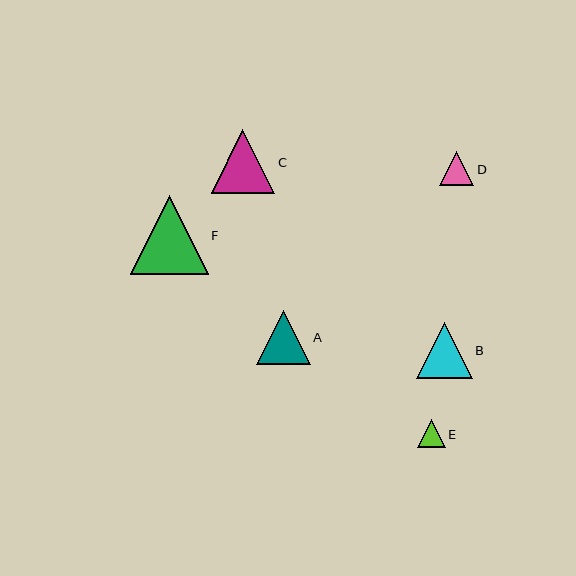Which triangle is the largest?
Triangle F is the largest with a size of approximately 78 pixels.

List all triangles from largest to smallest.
From largest to smallest: F, C, B, A, D, E.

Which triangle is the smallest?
Triangle E is the smallest with a size of approximately 28 pixels.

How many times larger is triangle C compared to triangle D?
Triangle C is approximately 1.9 times the size of triangle D.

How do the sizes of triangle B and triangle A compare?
Triangle B and triangle A are approximately the same size.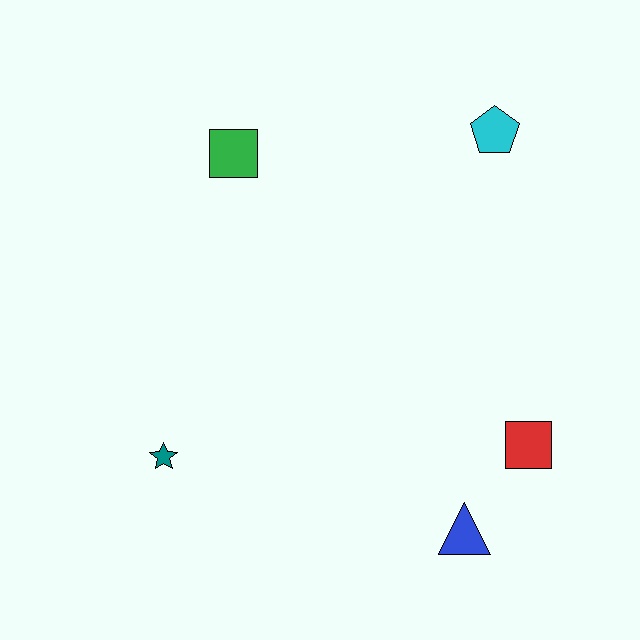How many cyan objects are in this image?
There is 1 cyan object.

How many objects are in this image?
There are 5 objects.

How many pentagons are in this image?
There is 1 pentagon.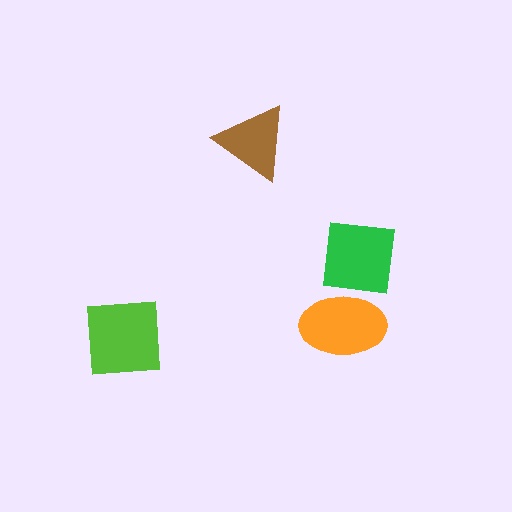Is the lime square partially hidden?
No, no other shape covers it.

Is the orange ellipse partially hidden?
Yes, it is partially covered by another shape.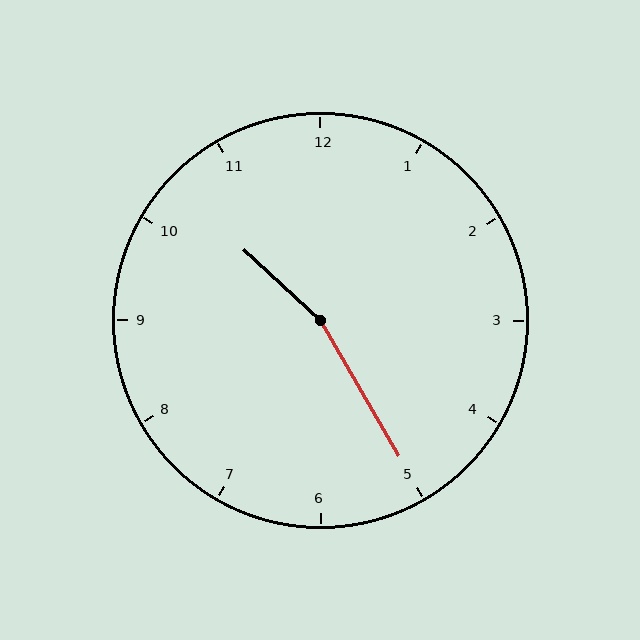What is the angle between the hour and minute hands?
Approximately 162 degrees.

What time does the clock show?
10:25.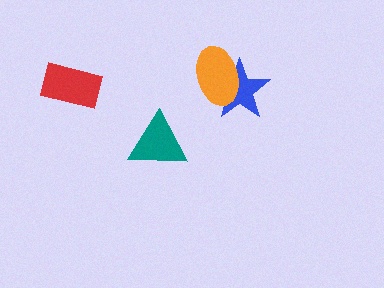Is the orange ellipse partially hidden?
No, no other shape covers it.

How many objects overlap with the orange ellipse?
1 object overlaps with the orange ellipse.